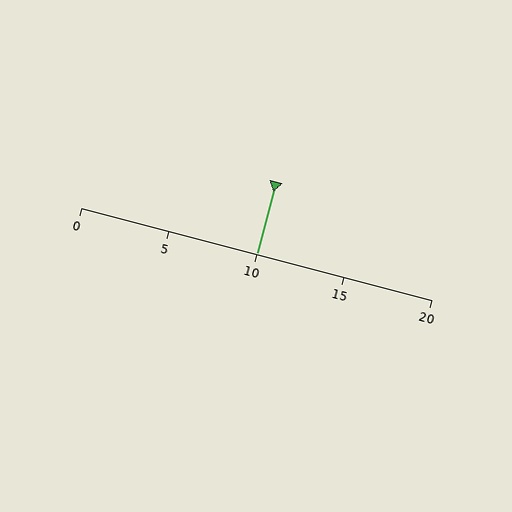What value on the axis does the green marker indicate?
The marker indicates approximately 10.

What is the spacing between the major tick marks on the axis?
The major ticks are spaced 5 apart.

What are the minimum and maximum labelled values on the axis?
The axis runs from 0 to 20.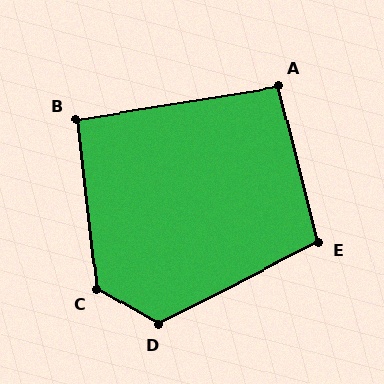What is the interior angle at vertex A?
Approximately 95 degrees (obtuse).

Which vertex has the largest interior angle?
C, at approximately 126 degrees.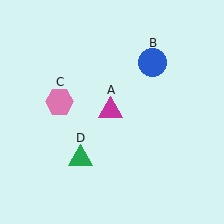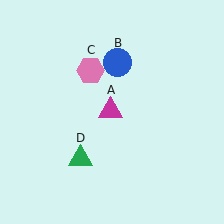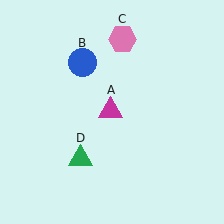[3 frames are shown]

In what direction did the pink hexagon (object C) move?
The pink hexagon (object C) moved up and to the right.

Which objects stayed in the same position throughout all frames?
Magenta triangle (object A) and green triangle (object D) remained stationary.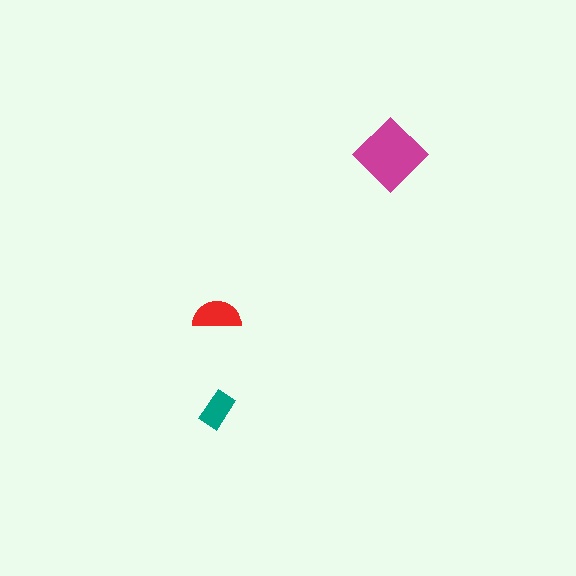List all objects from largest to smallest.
The magenta diamond, the red semicircle, the teal rectangle.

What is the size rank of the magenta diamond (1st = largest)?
1st.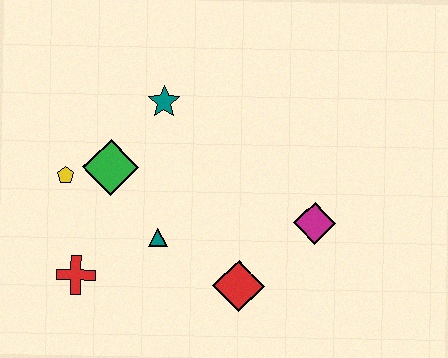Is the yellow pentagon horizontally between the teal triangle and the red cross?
No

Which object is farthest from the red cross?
The magenta diamond is farthest from the red cross.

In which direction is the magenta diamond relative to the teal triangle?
The magenta diamond is to the right of the teal triangle.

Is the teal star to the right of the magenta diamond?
No